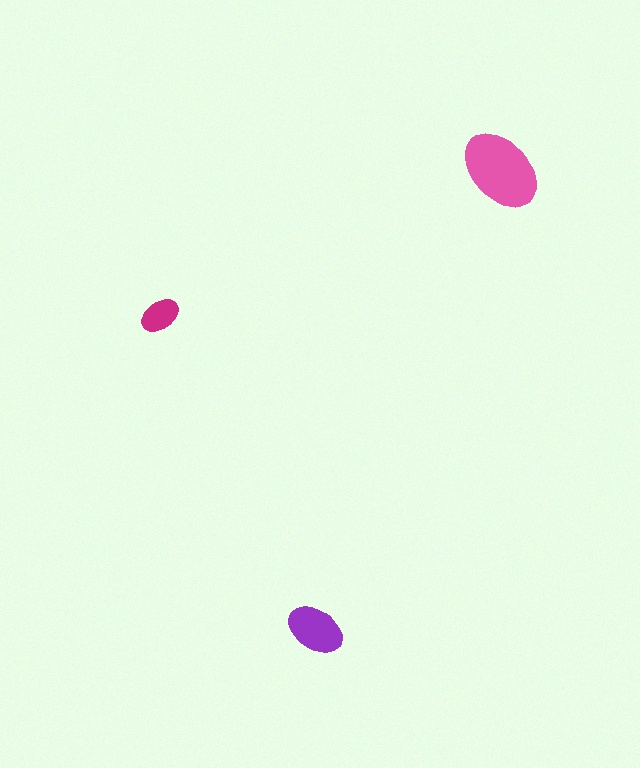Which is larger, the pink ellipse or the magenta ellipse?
The pink one.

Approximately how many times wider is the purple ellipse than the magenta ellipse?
About 1.5 times wider.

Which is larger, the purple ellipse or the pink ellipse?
The pink one.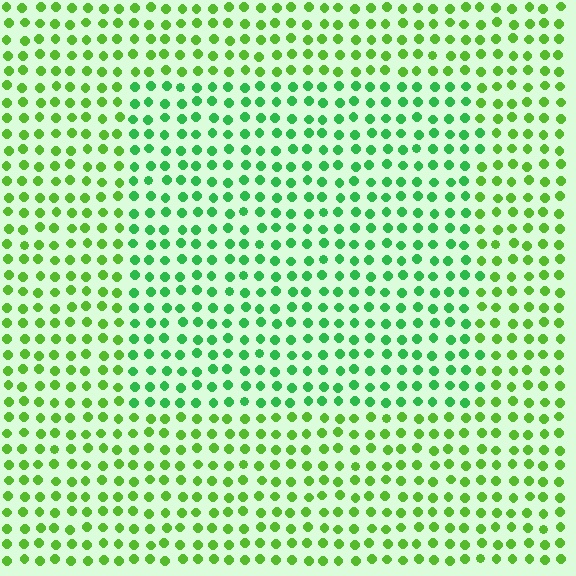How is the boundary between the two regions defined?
The boundary is defined purely by a slight shift in hue (about 30 degrees). Spacing, size, and orientation are identical on both sides.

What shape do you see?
I see a rectangle.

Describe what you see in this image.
The image is filled with small lime elements in a uniform arrangement. A rectangle-shaped region is visible where the elements are tinted to a slightly different hue, forming a subtle color boundary.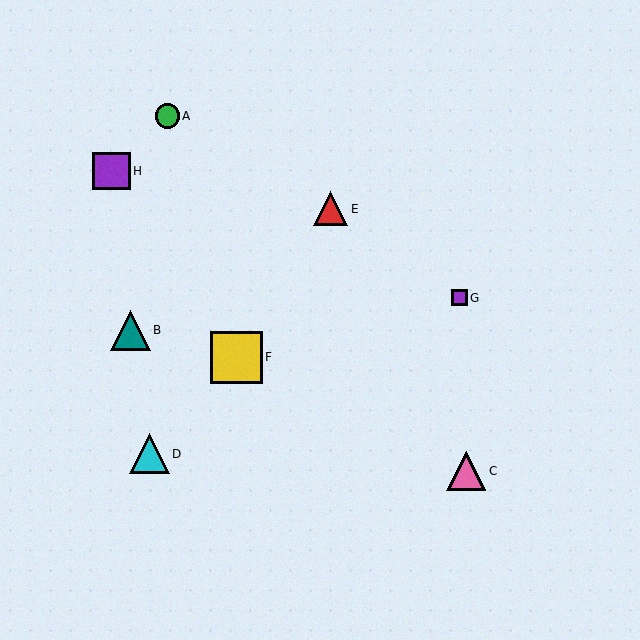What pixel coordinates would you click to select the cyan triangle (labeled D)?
Click at (149, 454) to select the cyan triangle D.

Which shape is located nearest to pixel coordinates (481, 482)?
The pink triangle (labeled C) at (466, 471) is nearest to that location.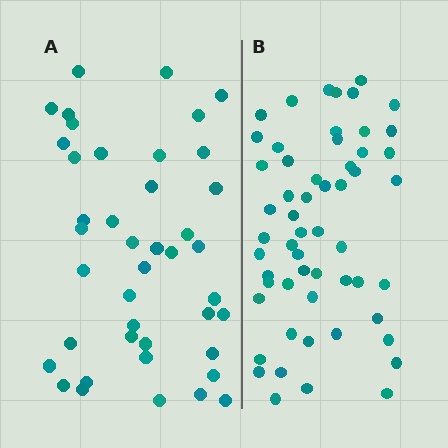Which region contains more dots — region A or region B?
Region B (the right region) has more dots.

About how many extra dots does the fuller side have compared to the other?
Region B has approximately 15 more dots than region A.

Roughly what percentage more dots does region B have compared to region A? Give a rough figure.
About 35% more.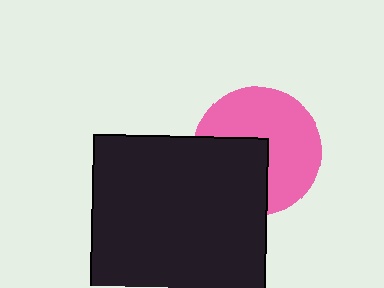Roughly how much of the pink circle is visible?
About half of it is visible (roughly 61%).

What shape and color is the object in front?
The object in front is a black rectangle.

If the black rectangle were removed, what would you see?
You would see the complete pink circle.